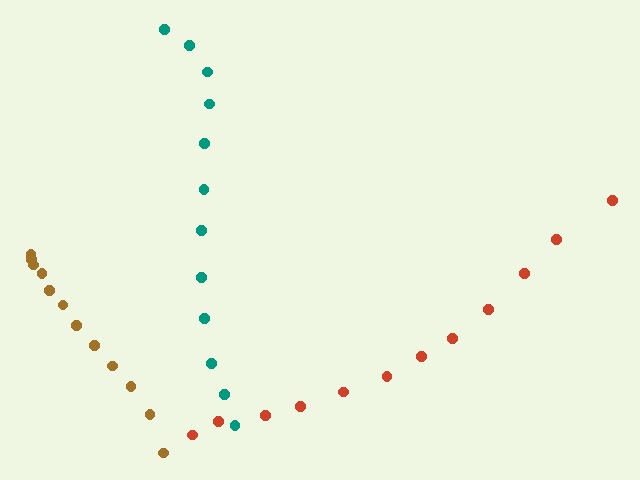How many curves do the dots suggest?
There are 3 distinct paths.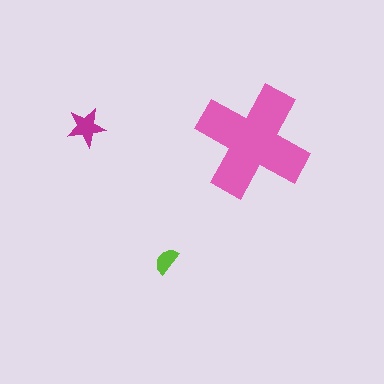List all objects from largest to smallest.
The pink cross, the magenta star, the lime semicircle.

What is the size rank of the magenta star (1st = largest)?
2nd.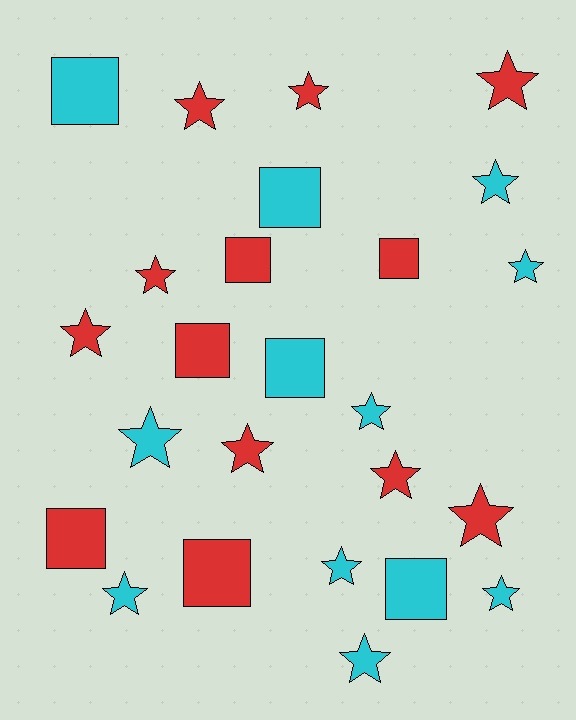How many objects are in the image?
There are 25 objects.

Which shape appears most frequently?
Star, with 16 objects.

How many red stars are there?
There are 8 red stars.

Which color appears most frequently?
Red, with 13 objects.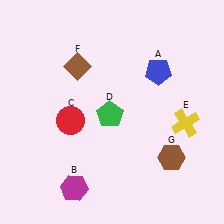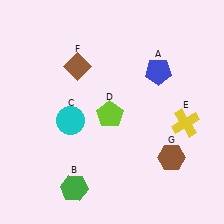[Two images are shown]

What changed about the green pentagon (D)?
In Image 1, D is green. In Image 2, it changed to lime.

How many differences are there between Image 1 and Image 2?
There are 3 differences between the two images.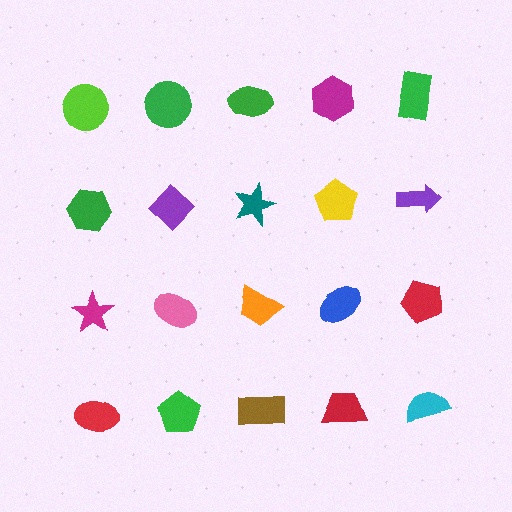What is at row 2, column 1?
A green hexagon.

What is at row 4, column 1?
A red ellipse.